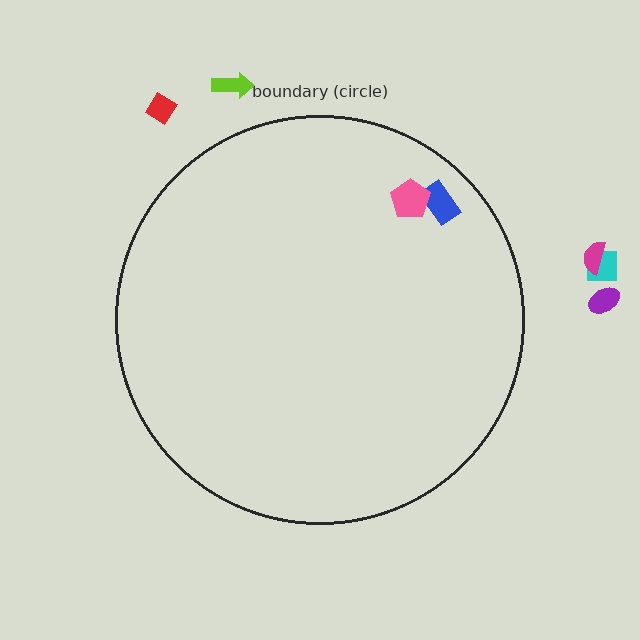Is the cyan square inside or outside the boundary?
Outside.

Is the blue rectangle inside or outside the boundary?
Inside.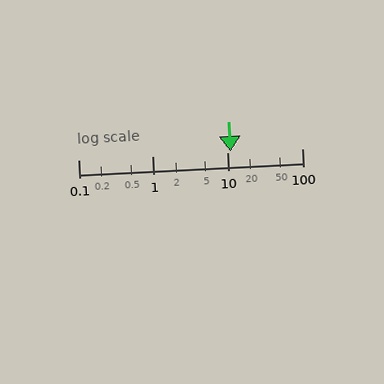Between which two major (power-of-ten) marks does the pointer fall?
The pointer is between 10 and 100.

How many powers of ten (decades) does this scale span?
The scale spans 3 decades, from 0.1 to 100.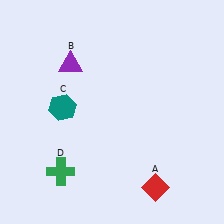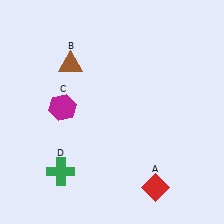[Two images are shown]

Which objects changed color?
B changed from purple to brown. C changed from teal to magenta.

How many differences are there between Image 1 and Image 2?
There are 2 differences between the two images.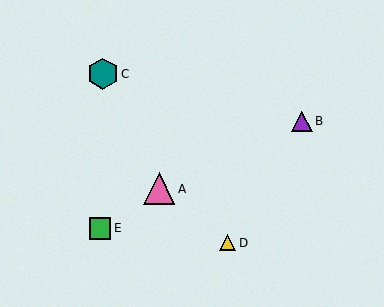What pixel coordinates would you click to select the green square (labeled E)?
Click at (100, 228) to select the green square E.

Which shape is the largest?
The pink triangle (labeled A) is the largest.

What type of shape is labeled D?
Shape D is a yellow triangle.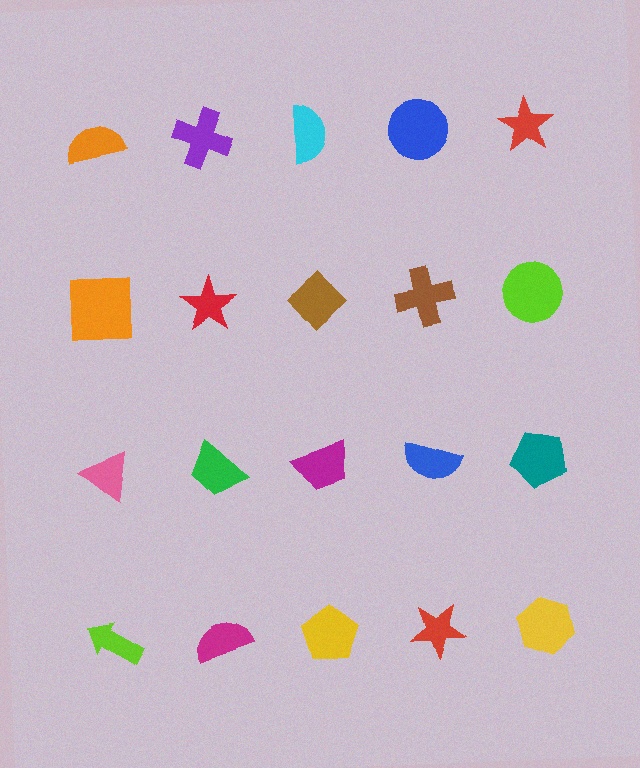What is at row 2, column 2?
A red star.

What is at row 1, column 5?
A red star.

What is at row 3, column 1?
A pink triangle.